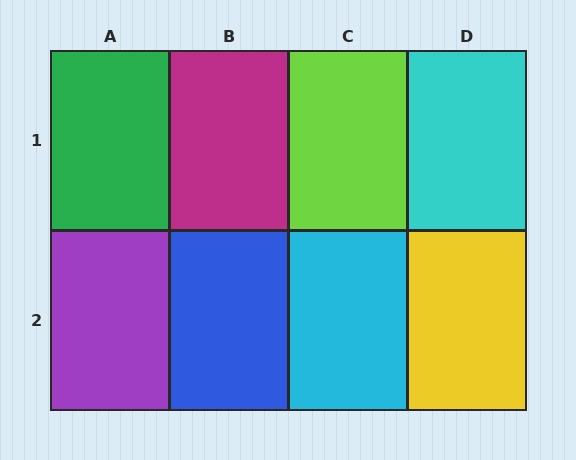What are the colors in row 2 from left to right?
Purple, blue, cyan, yellow.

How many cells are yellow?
1 cell is yellow.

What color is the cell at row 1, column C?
Lime.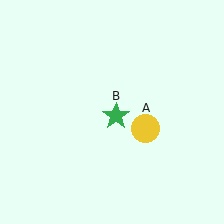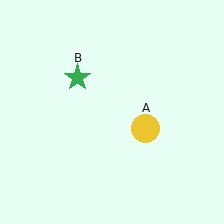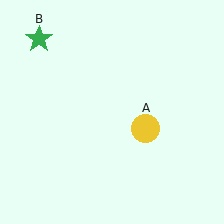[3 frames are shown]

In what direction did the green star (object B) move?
The green star (object B) moved up and to the left.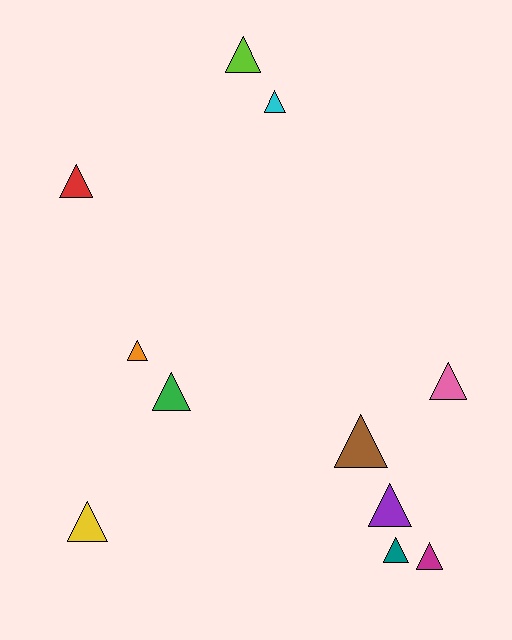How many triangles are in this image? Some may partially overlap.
There are 11 triangles.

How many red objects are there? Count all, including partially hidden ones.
There is 1 red object.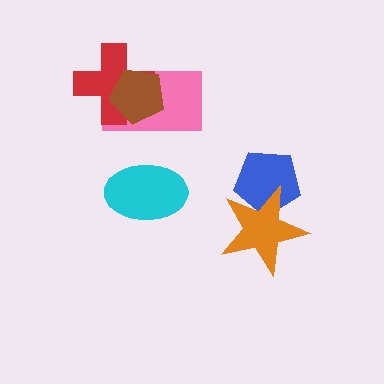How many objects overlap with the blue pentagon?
1 object overlaps with the blue pentagon.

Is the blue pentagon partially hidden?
Yes, it is partially covered by another shape.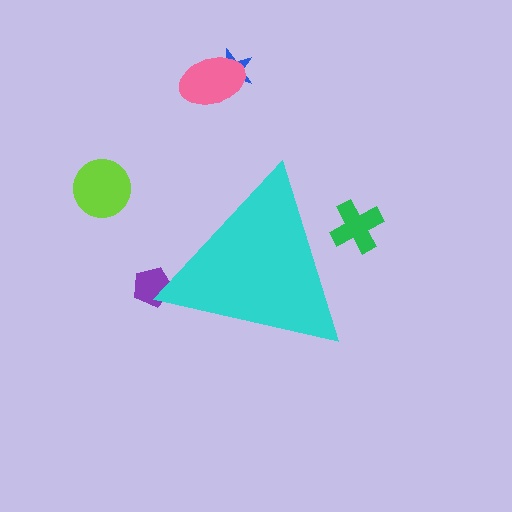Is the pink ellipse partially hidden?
No, the pink ellipse is fully visible.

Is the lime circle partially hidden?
No, the lime circle is fully visible.